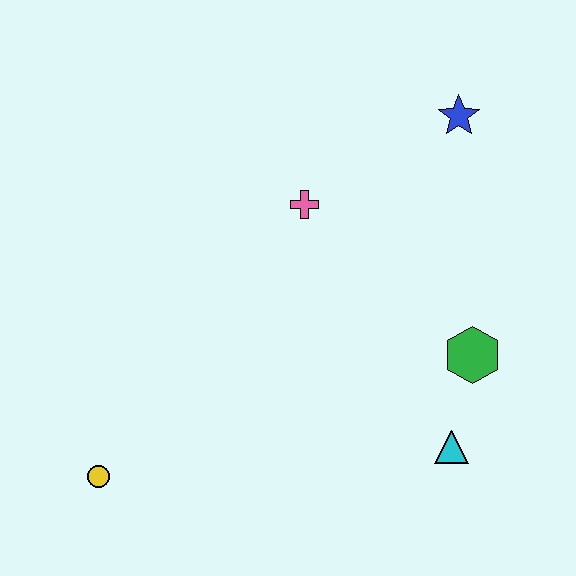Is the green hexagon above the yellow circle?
Yes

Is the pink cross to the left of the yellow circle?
No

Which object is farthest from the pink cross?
The yellow circle is farthest from the pink cross.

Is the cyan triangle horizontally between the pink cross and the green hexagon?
Yes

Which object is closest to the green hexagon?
The cyan triangle is closest to the green hexagon.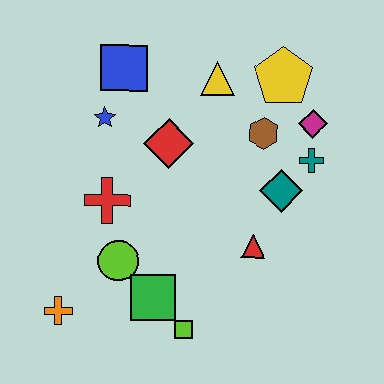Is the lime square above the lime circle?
No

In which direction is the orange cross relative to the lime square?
The orange cross is to the left of the lime square.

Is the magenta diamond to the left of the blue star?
No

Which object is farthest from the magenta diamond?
The orange cross is farthest from the magenta diamond.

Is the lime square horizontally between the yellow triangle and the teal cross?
No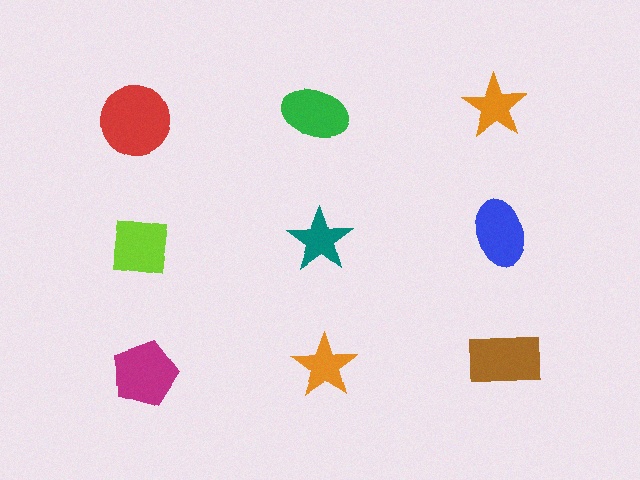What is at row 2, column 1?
A lime square.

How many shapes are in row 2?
3 shapes.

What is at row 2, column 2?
A teal star.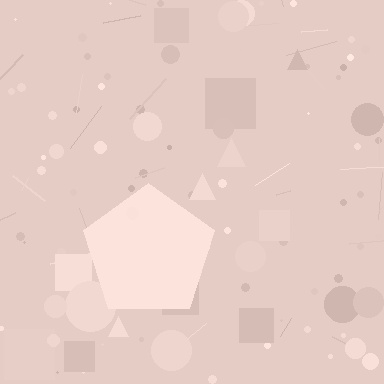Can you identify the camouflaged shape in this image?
The camouflaged shape is a pentagon.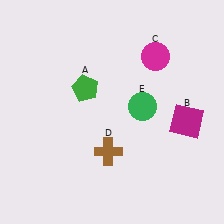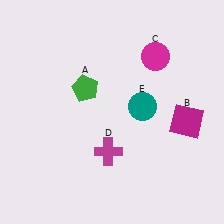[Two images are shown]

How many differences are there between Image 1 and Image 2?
There are 2 differences between the two images.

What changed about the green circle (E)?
In Image 1, E is green. In Image 2, it changed to teal.